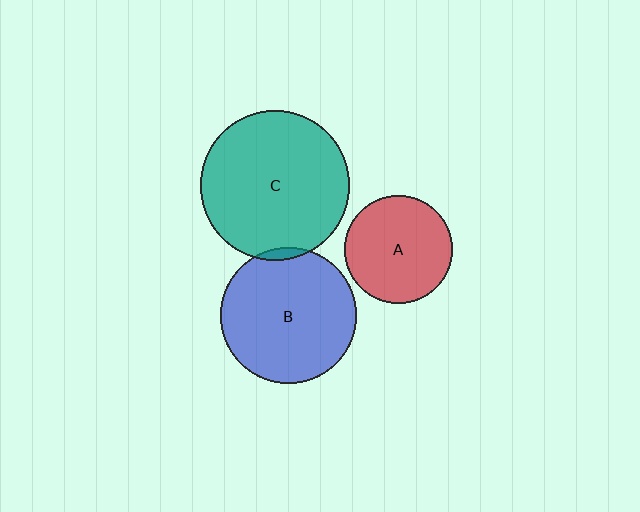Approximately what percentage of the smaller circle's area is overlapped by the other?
Approximately 5%.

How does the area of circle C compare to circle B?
Approximately 1.2 times.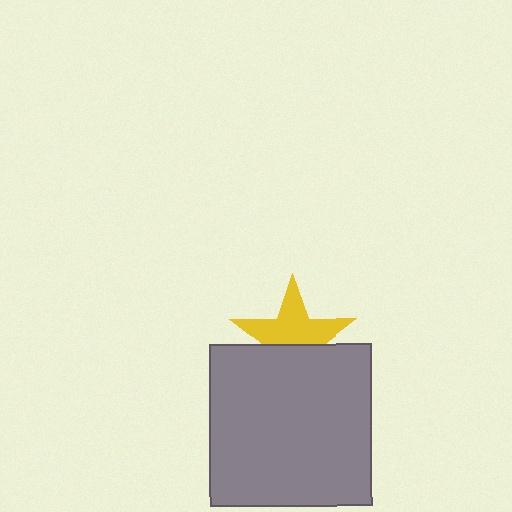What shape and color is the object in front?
The object in front is a gray square.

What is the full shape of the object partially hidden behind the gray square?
The partially hidden object is a yellow star.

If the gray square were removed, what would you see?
You would see the complete yellow star.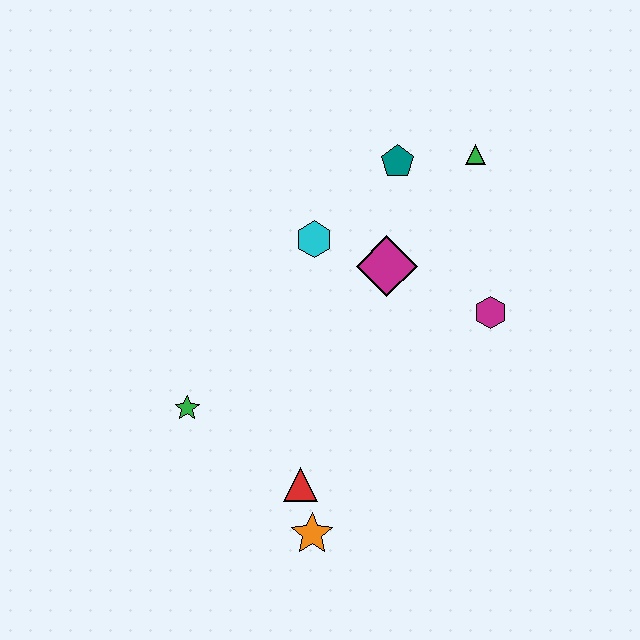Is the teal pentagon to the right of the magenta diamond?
Yes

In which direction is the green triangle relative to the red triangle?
The green triangle is above the red triangle.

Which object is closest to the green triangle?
The teal pentagon is closest to the green triangle.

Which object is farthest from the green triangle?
The orange star is farthest from the green triangle.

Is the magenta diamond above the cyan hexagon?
No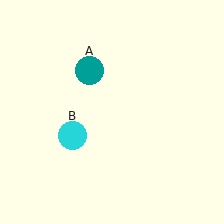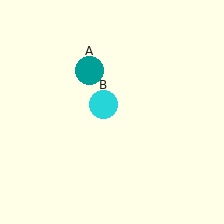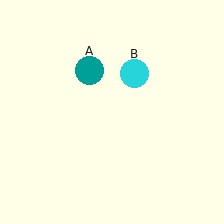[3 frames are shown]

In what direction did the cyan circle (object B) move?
The cyan circle (object B) moved up and to the right.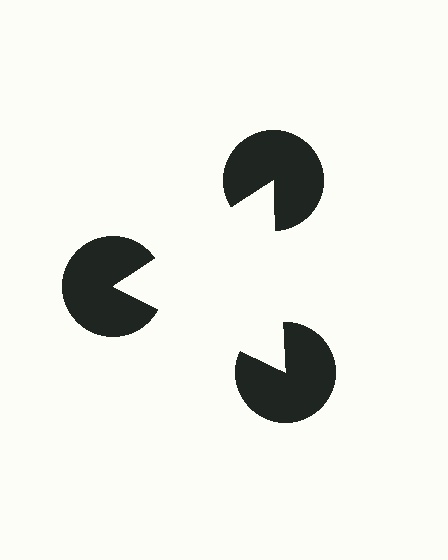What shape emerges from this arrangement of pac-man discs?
An illusory triangle — its edges are inferred from the aligned wedge cuts in the pac-man discs, not physically drawn.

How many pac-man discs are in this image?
There are 3 — one at each vertex of the illusory triangle.